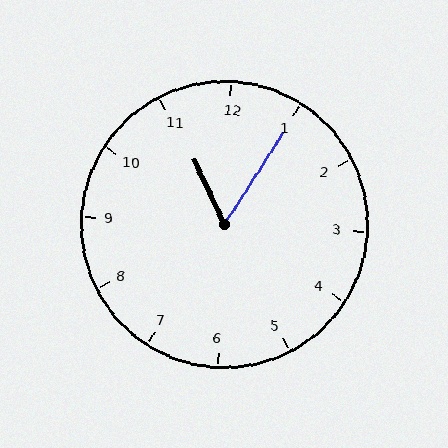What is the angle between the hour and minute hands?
Approximately 58 degrees.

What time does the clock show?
11:05.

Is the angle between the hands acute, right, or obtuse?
It is acute.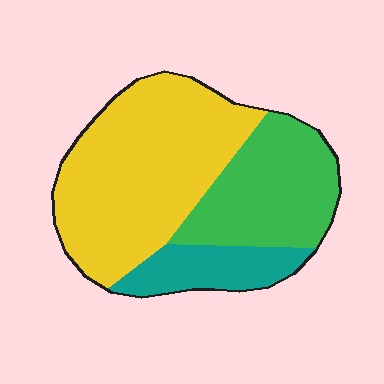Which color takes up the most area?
Yellow, at roughly 55%.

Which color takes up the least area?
Teal, at roughly 15%.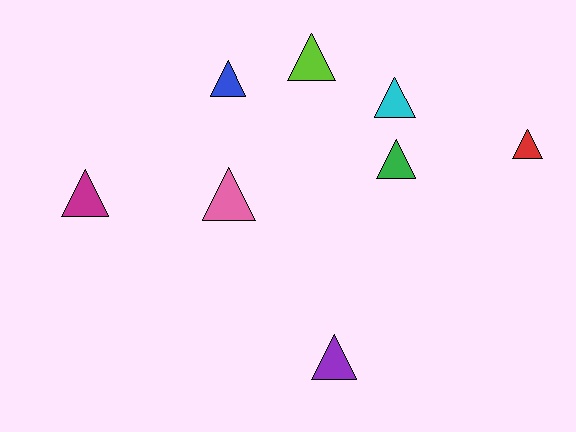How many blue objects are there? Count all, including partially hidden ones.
There is 1 blue object.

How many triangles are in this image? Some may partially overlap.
There are 8 triangles.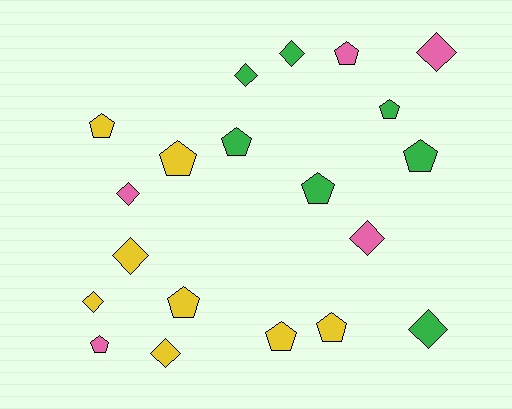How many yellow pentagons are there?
There are 5 yellow pentagons.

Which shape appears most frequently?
Pentagon, with 11 objects.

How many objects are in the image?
There are 20 objects.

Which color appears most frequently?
Yellow, with 8 objects.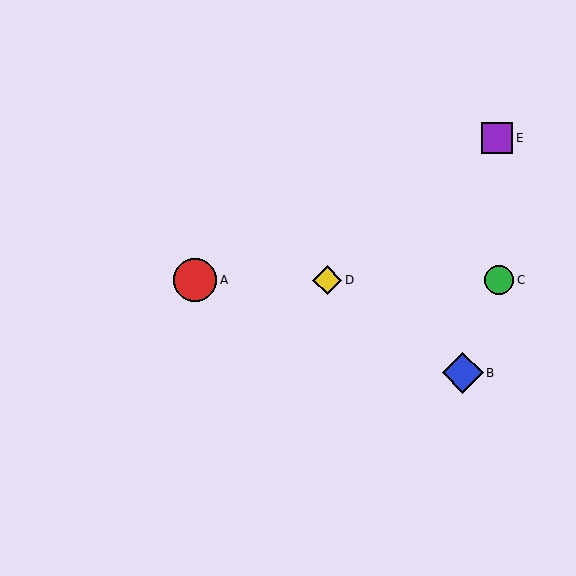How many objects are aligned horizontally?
3 objects (A, C, D) are aligned horizontally.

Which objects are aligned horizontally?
Objects A, C, D are aligned horizontally.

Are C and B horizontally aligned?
No, C is at y≈280 and B is at y≈373.